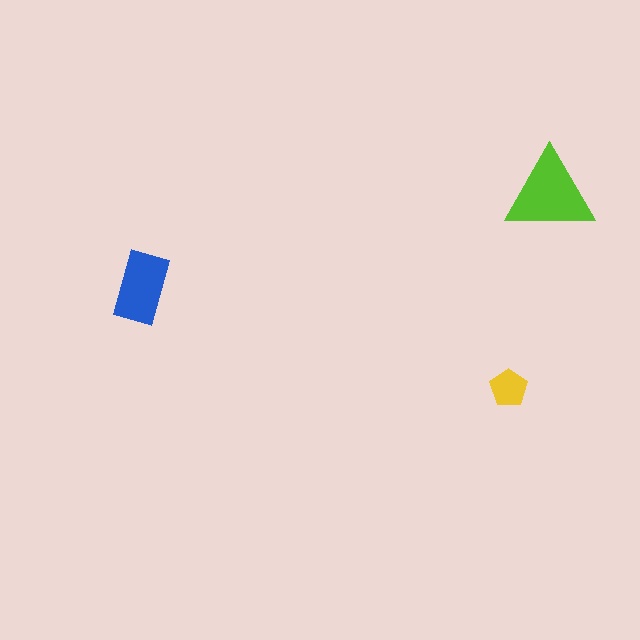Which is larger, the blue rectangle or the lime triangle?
The lime triangle.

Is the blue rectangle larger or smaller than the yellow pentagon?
Larger.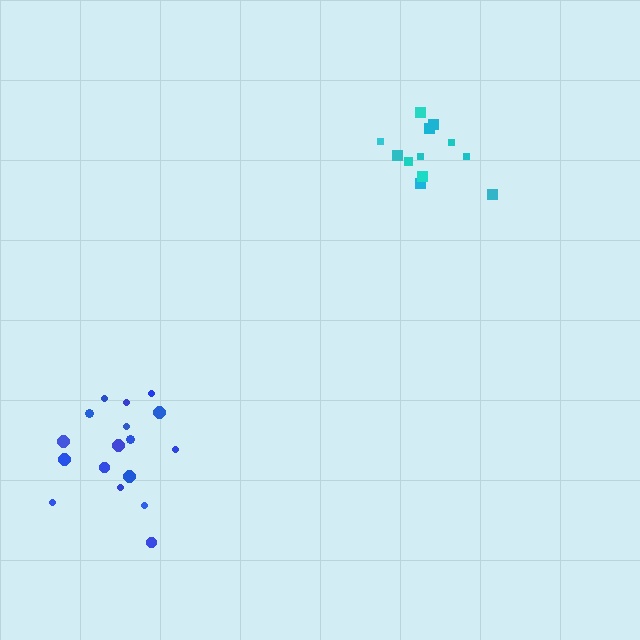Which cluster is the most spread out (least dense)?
Blue.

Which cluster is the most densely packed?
Cyan.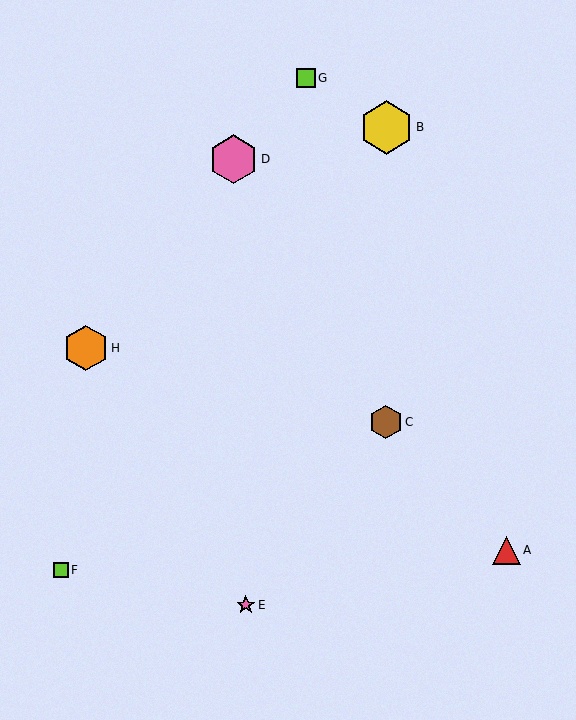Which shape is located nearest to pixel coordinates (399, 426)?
The brown hexagon (labeled C) at (386, 422) is nearest to that location.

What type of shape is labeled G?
Shape G is a lime square.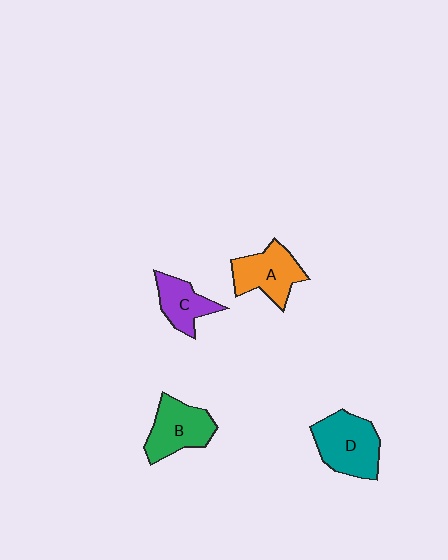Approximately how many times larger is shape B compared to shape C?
Approximately 1.4 times.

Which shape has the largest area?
Shape D (teal).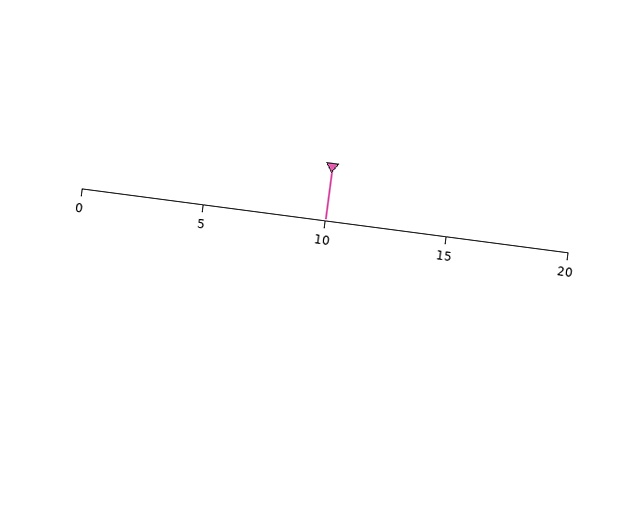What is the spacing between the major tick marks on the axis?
The major ticks are spaced 5 apart.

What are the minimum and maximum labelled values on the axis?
The axis runs from 0 to 20.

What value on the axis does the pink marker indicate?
The marker indicates approximately 10.